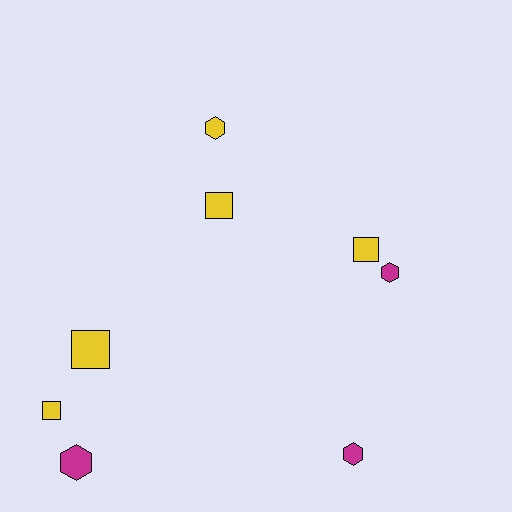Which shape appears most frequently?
Square, with 4 objects.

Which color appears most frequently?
Yellow, with 5 objects.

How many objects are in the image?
There are 8 objects.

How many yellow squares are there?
There are 4 yellow squares.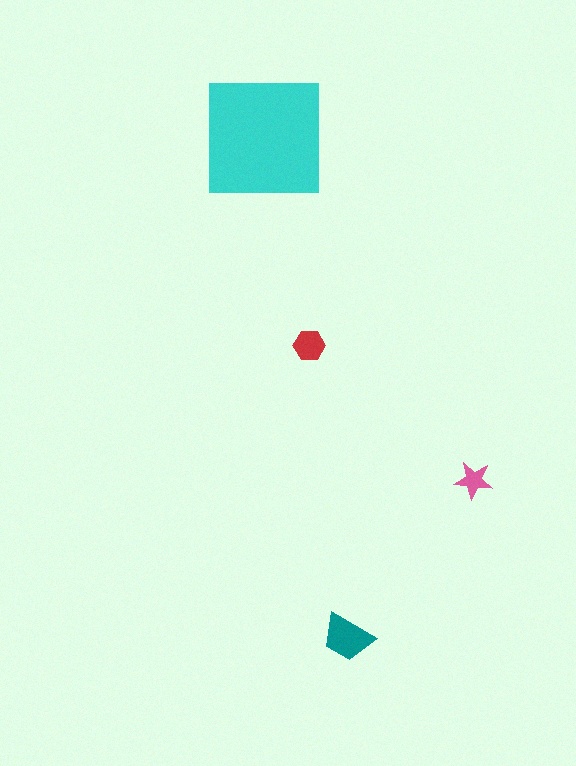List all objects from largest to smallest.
The cyan square, the teal trapezoid, the red hexagon, the pink star.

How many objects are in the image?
There are 4 objects in the image.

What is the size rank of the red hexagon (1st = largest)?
3rd.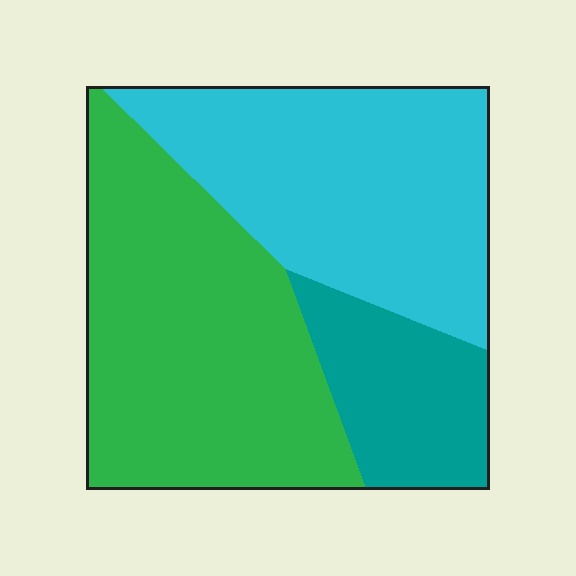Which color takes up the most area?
Green, at roughly 45%.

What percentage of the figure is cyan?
Cyan covers around 40% of the figure.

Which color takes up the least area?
Teal, at roughly 15%.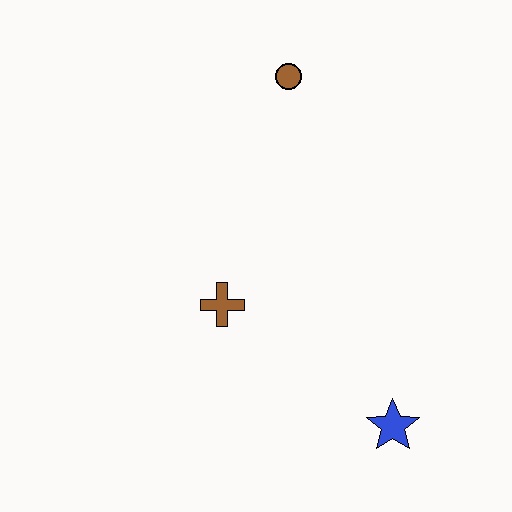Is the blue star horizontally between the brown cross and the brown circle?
No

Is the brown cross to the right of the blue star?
No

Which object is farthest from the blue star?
The brown circle is farthest from the blue star.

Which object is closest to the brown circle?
The brown cross is closest to the brown circle.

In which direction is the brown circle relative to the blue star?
The brown circle is above the blue star.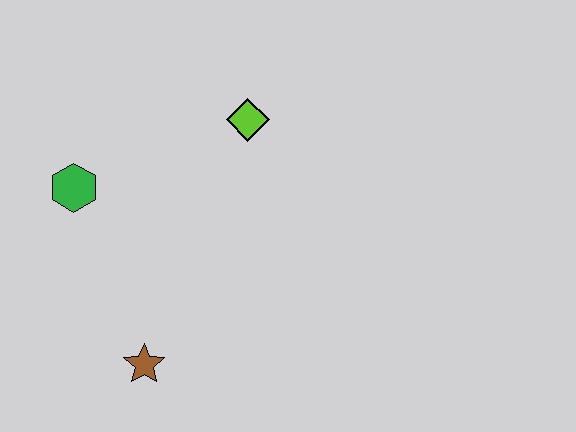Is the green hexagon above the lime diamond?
No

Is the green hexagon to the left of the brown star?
Yes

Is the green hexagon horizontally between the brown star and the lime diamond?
No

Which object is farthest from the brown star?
The lime diamond is farthest from the brown star.